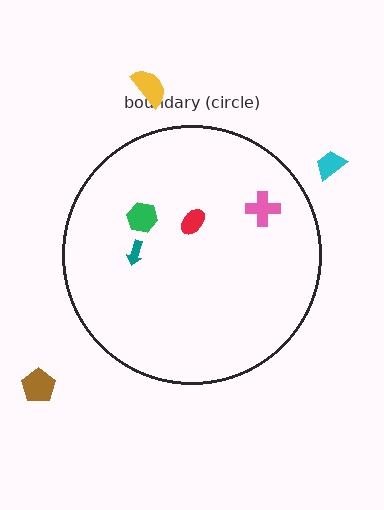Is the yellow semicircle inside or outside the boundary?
Outside.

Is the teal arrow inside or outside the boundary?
Inside.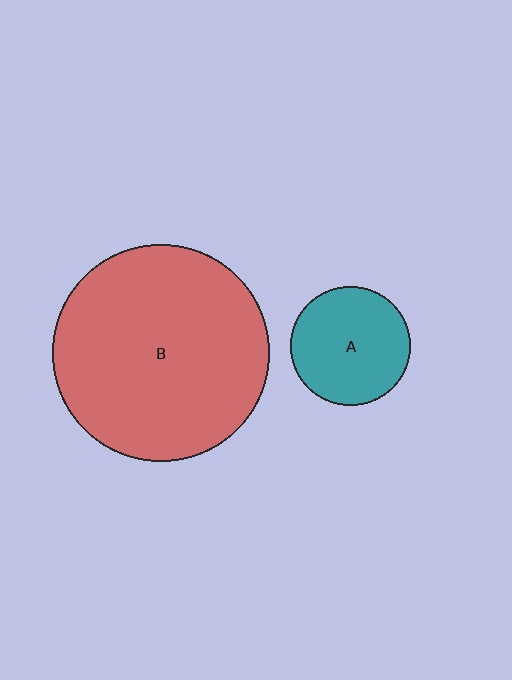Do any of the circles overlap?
No, none of the circles overlap.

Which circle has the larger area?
Circle B (red).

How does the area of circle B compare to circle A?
Approximately 3.3 times.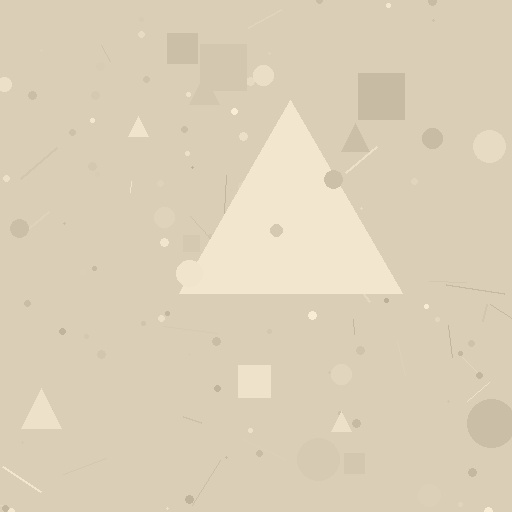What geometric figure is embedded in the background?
A triangle is embedded in the background.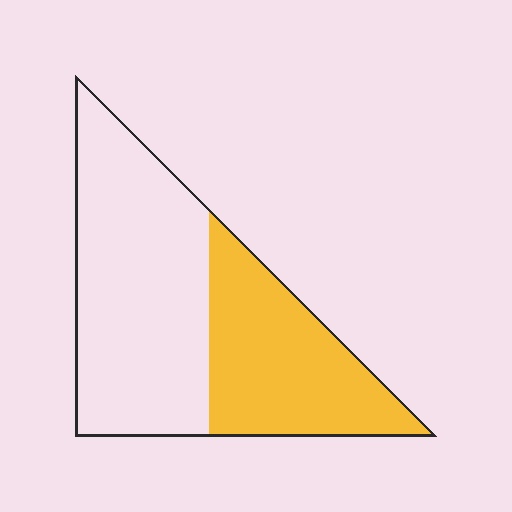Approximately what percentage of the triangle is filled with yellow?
Approximately 40%.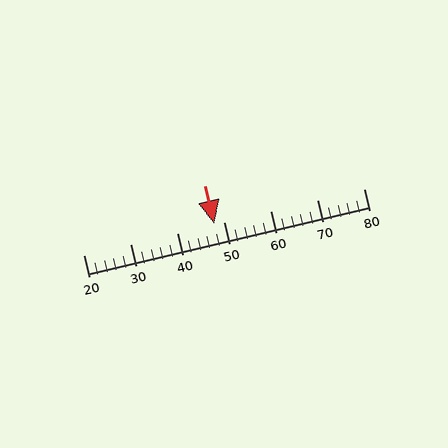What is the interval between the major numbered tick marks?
The major tick marks are spaced 10 units apart.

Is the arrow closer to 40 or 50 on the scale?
The arrow is closer to 50.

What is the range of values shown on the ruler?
The ruler shows values from 20 to 80.